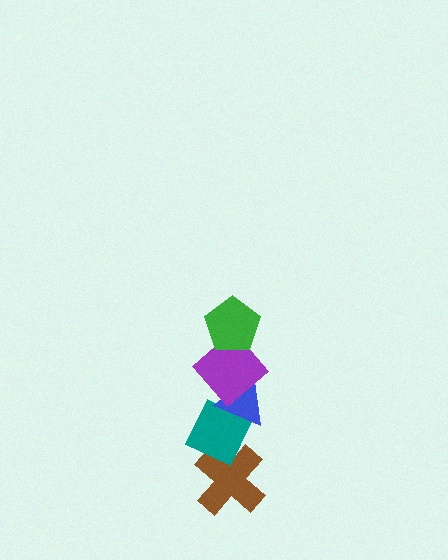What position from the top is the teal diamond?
The teal diamond is 4th from the top.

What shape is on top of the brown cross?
The teal diamond is on top of the brown cross.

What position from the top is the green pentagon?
The green pentagon is 1st from the top.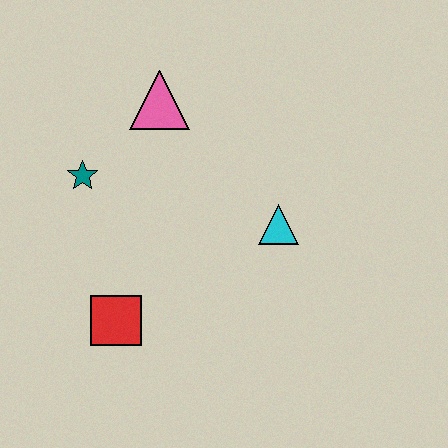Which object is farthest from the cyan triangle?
The teal star is farthest from the cyan triangle.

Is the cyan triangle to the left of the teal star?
No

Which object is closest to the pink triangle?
The teal star is closest to the pink triangle.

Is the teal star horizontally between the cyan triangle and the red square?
No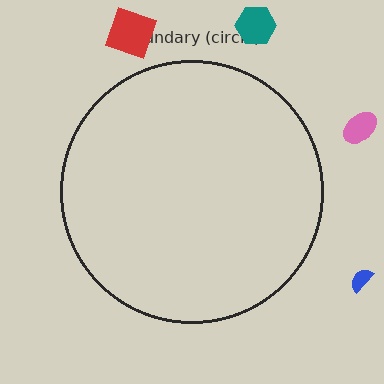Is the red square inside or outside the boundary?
Outside.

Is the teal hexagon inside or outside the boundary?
Outside.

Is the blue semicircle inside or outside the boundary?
Outside.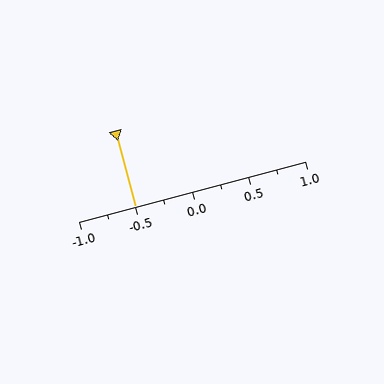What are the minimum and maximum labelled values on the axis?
The axis runs from -1.0 to 1.0.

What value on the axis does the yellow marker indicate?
The marker indicates approximately -0.5.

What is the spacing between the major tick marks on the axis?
The major ticks are spaced 0.5 apart.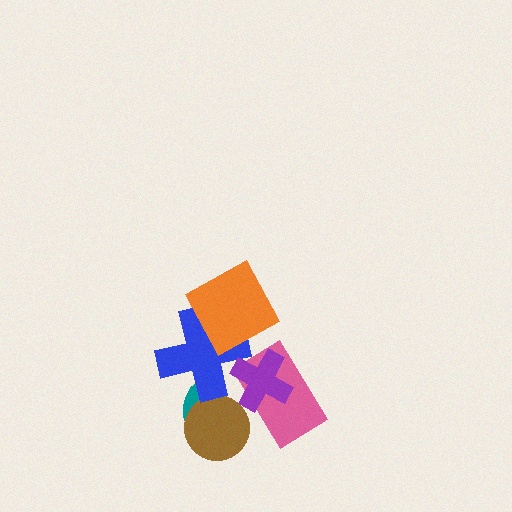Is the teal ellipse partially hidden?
Yes, it is partially covered by another shape.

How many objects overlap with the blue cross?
3 objects overlap with the blue cross.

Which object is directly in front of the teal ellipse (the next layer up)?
The brown circle is directly in front of the teal ellipse.